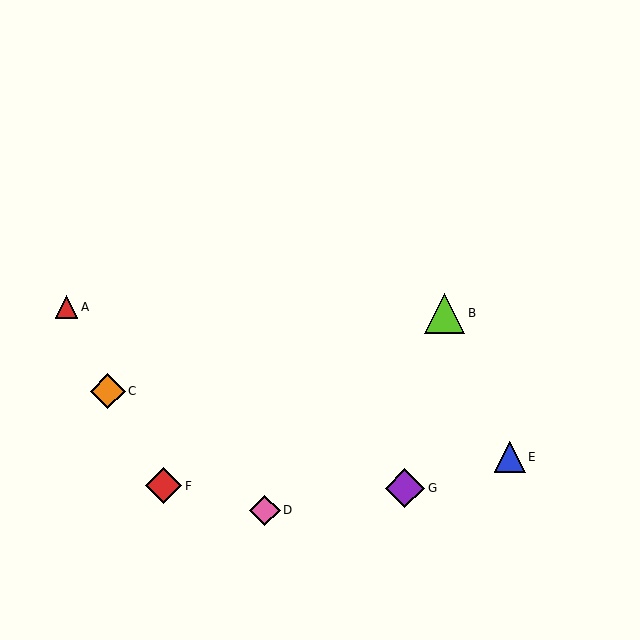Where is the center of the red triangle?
The center of the red triangle is at (66, 307).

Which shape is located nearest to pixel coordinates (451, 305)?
The lime triangle (labeled B) at (445, 313) is nearest to that location.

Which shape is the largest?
The lime triangle (labeled B) is the largest.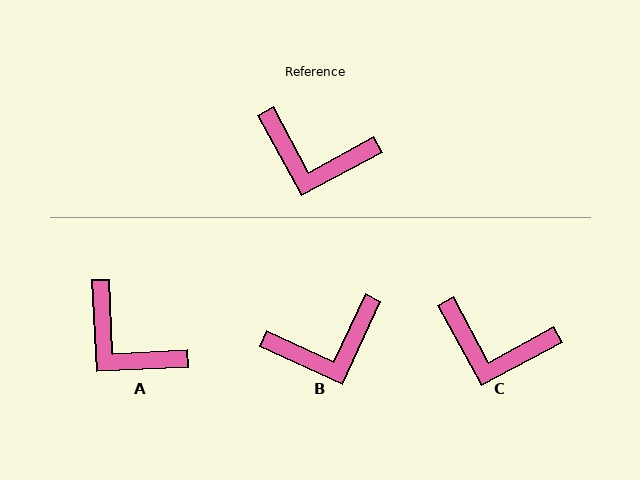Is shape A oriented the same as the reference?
No, it is off by about 26 degrees.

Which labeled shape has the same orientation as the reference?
C.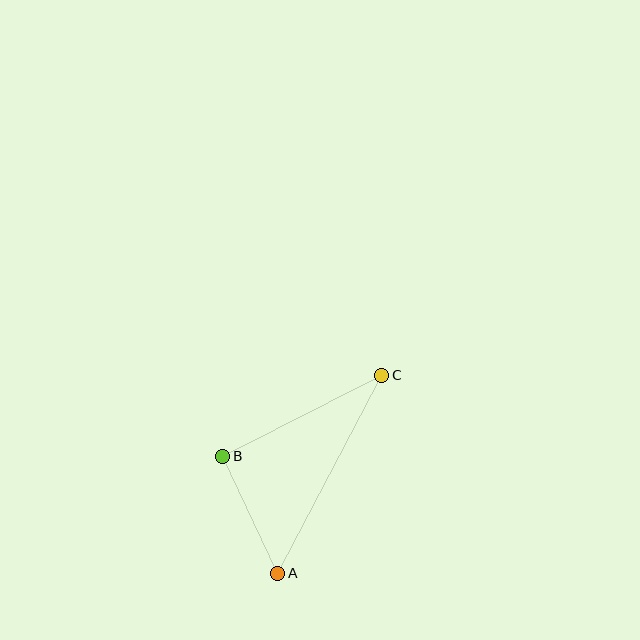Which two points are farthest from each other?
Points A and C are farthest from each other.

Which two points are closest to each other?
Points A and B are closest to each other.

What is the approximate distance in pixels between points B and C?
The distance between B and C is approximately 178 pixels.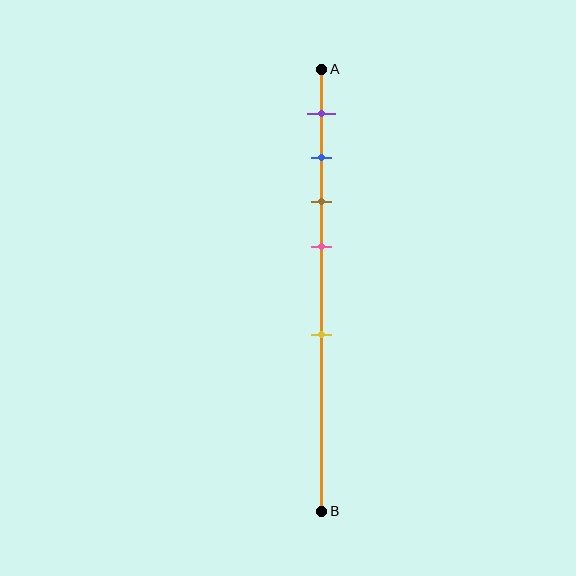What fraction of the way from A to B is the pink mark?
The pink mark is approximately 40% (0.4) of the way from A to B.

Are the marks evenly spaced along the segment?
No, the marks are not evenly spaced.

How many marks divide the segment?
There are 5 marks dividing the segment.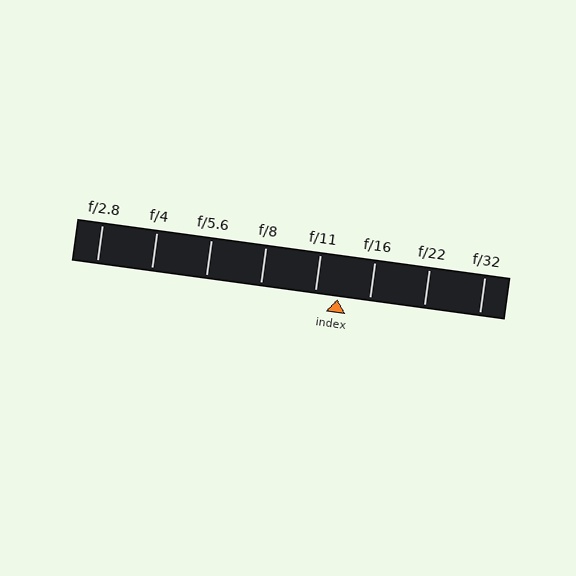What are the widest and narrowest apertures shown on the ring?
The widest aperture shown is f/2.8 and the narrowest is f/32.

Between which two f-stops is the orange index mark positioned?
The index mark is between f/11 and f/16.